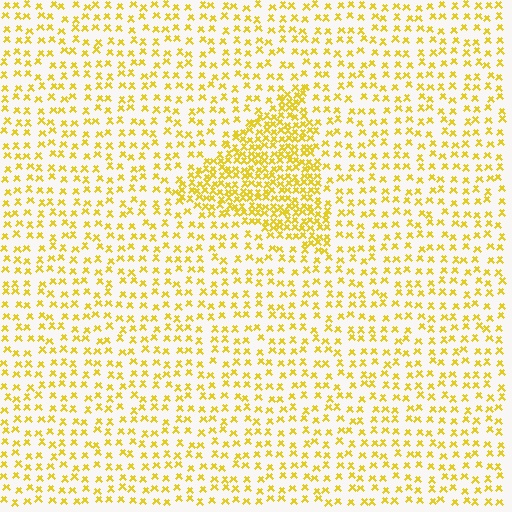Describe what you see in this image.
The image contains small yellow elements arranged at two different densities. A triangle-shaped region is visible where the elements are more densely packed than the surrounding area.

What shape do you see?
I see a triangle.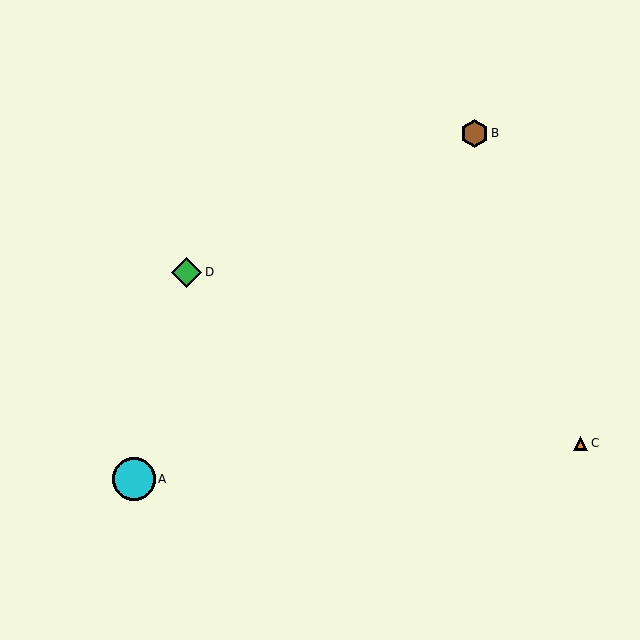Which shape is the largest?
The cyan circle (labeled A) is the largest.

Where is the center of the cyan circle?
The center of the cyan circle is at (134, 479).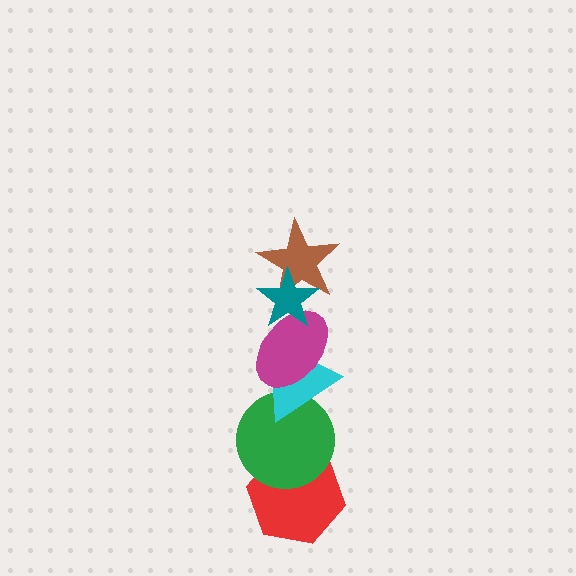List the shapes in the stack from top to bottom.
From top to bottom: the teal star, the brown star, the magenta ellipse, the cyan triangle, the green circle, the red hexagon.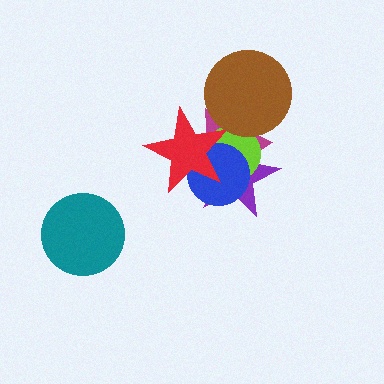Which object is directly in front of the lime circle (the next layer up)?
The blue circle is directly in front of the lime circle.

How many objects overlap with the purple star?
4 objects overlap with the purple star.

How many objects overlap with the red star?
4 objects overlap with the red star.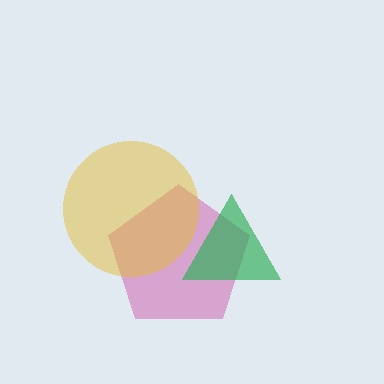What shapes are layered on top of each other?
The layered shapes are: a magenta pentagon, a yellow circle, a green triangle.